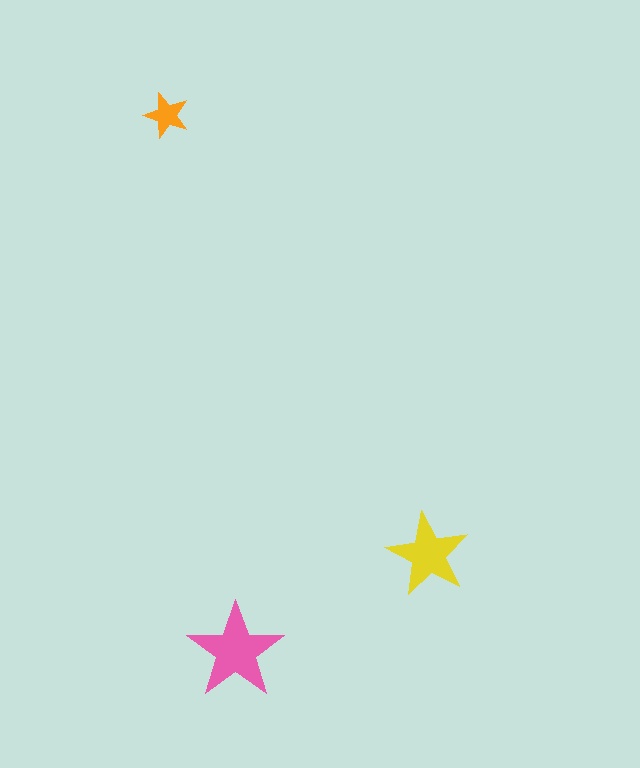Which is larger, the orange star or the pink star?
The pink one.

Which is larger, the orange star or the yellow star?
The yellow one.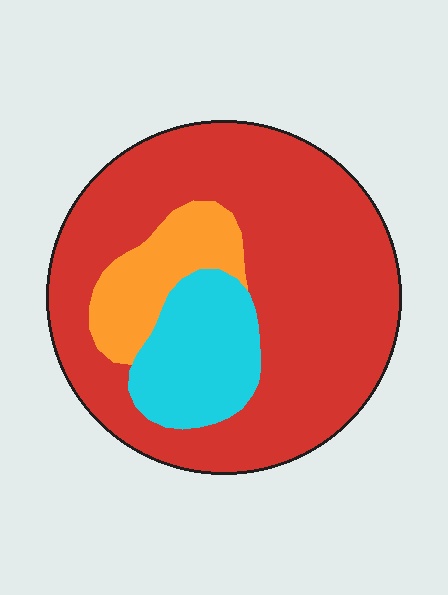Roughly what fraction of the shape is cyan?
Cyan takes up about one sixth (1/6) of the shape.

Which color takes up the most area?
Red, at roughly 70%.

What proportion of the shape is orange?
Orange covers around 15% of the shape.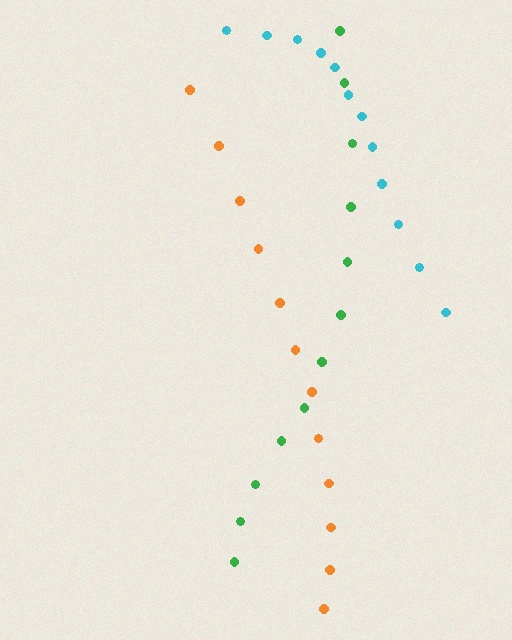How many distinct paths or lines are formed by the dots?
There are 3 distinct paths.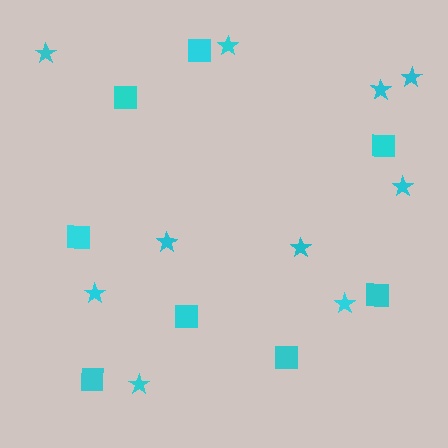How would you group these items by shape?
There are 2 groups: one group of stars (10) and one group of squares (8).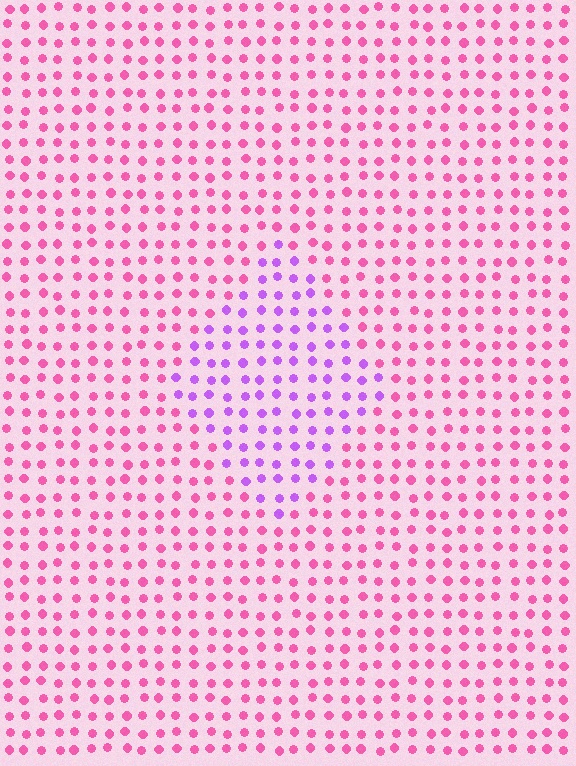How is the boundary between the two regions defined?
The boundary is defined purely by a slight shift in hue (about 46 degrees). Spacing, size, and orientation are identical on both sides.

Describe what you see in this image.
The image is filled with small pink elements in a uniform arrangement. A diamond-shaped region is visible where the elements are tinted to a slightly different hue, forming a subtle color boundary.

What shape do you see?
I see a diamond.